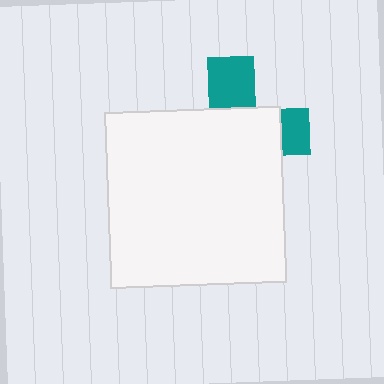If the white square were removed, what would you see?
You would see the complete teal cross.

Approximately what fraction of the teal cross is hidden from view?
Roughly 69% of the teal cross is hidden behind the white square.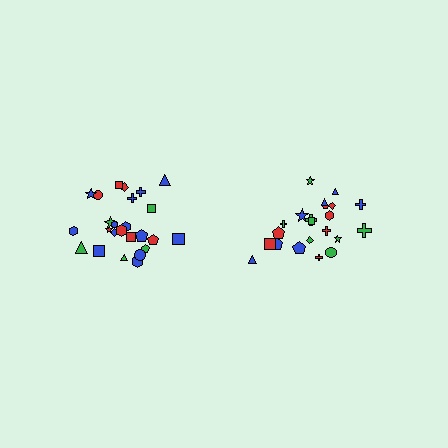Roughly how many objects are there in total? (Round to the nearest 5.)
Roughly 45 objects in total.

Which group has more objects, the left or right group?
The left group.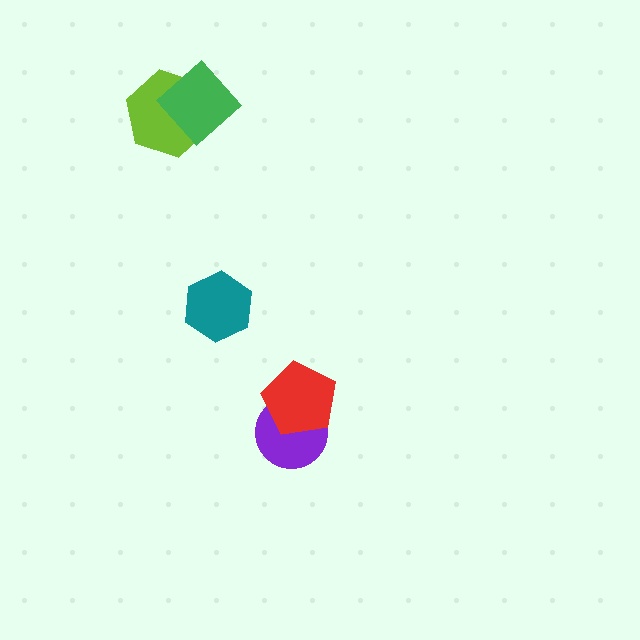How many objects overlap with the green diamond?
1 object overlaps with the green diamond.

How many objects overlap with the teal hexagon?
0 objects overlap with the teal hexagon.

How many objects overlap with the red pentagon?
1 object overlaps with the red pentagon.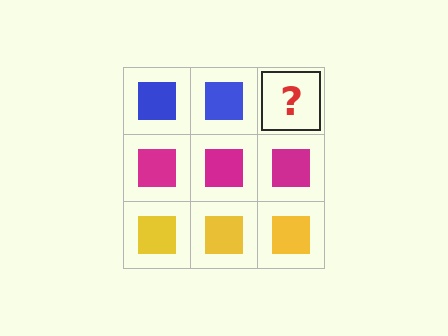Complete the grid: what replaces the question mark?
The question mark should be replaced with a blue square.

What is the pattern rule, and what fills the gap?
The rule is that each row has a consistent color. The gap should be filled with a blue square.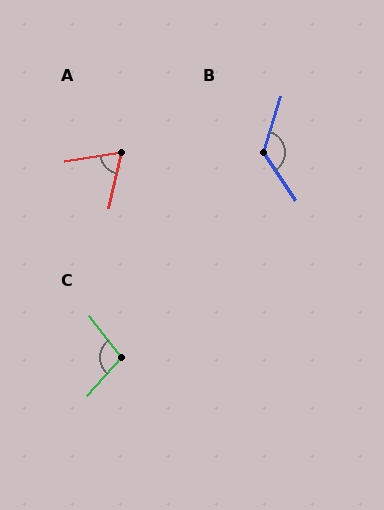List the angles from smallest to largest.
A (68°), C (101°), B (129°).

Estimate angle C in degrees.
Approximately 101 degrees.